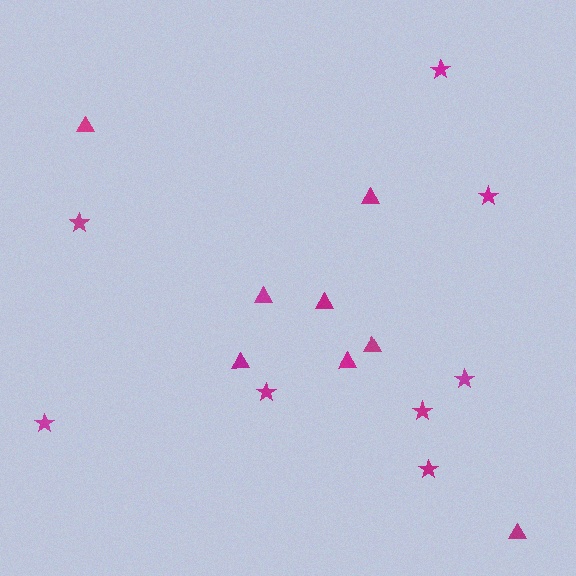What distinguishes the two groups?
There are 2 groups: one group of triangles (8) and one group of stars (8).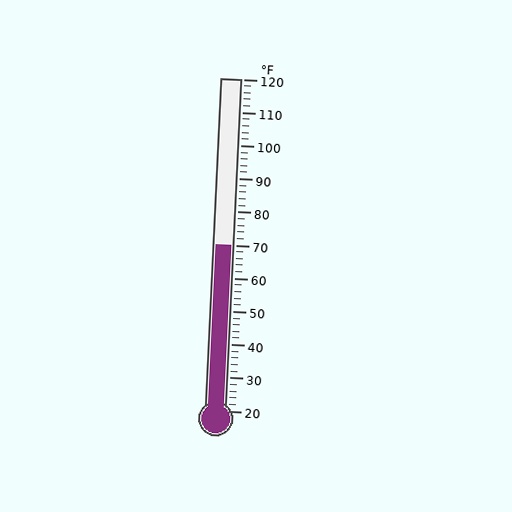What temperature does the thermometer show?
The thermometer shows approximately 70°F.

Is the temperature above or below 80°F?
The temperature is below 80°F.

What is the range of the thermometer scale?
The thermometer scale ranges from 20°F to 120°F.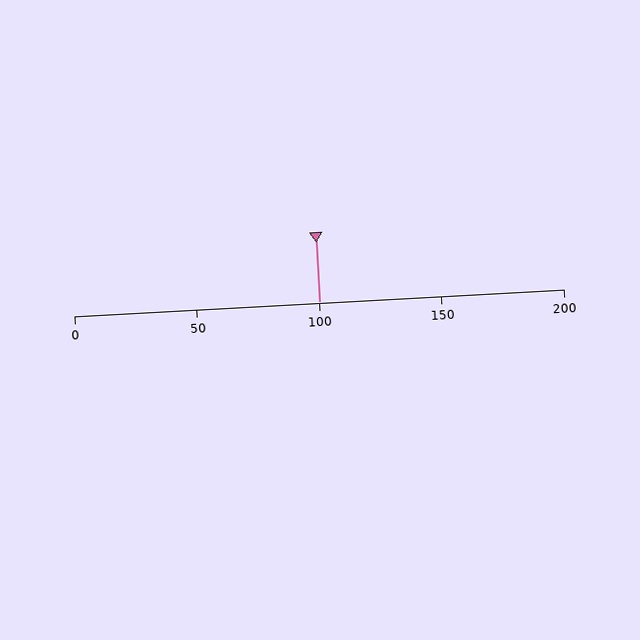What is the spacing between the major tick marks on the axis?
The major ticks are spaced 50 apart.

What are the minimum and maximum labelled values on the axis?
The axis runs from 0 to 200.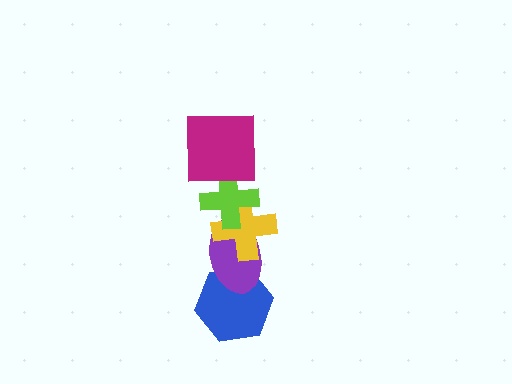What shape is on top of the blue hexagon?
The purple ellipse is on top of the blue hexagon.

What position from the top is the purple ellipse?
The purple ellipse is 4th from the top.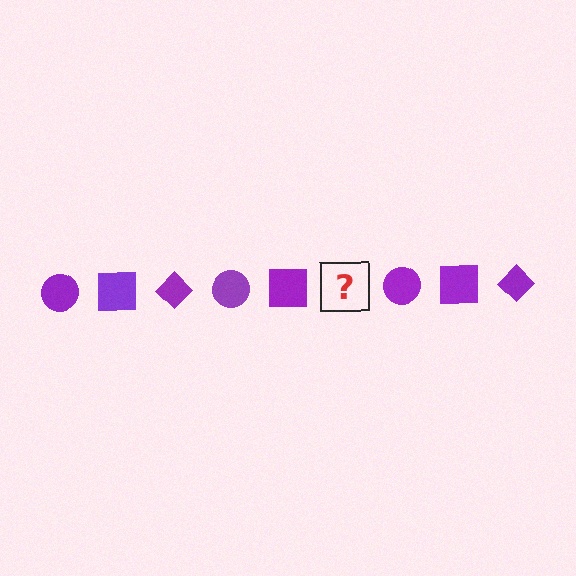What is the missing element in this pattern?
The missing element is a purple diamond.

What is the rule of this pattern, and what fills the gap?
The rule is that the pattern cycles through circle, square, diamond shapes in purple. The gap should be filled with a purple diamond.